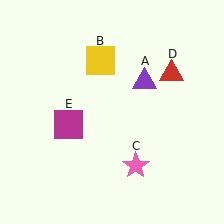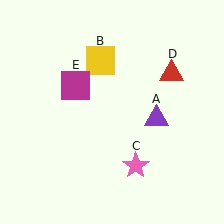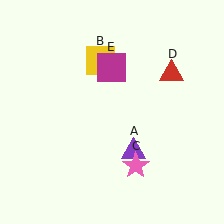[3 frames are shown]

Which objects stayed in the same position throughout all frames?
Yellow square (object B) and pink star (object C) and red triangle (object D) remained stationary.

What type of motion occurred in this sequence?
The purple triangle (object A), magenta square (object E) rotated clockwise around the center of the scene.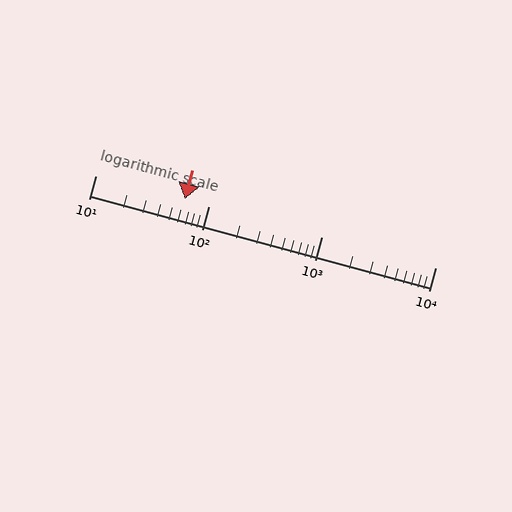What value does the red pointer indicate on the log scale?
The pointer indicates approximately 61.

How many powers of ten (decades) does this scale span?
The scale spans 3 decades, from 10 to 10000.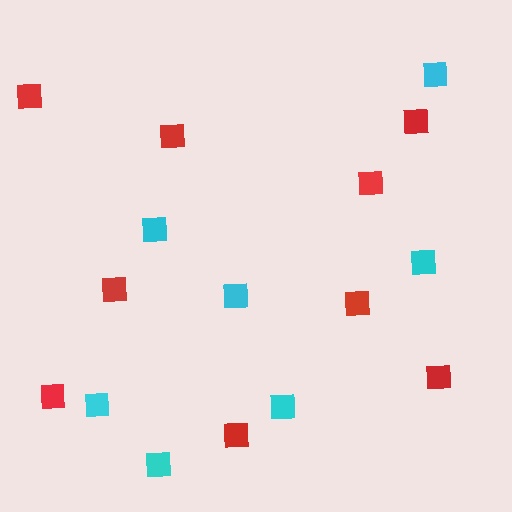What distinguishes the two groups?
There are 2 groups: one group of red squares (9) and one group of cyan squares (7).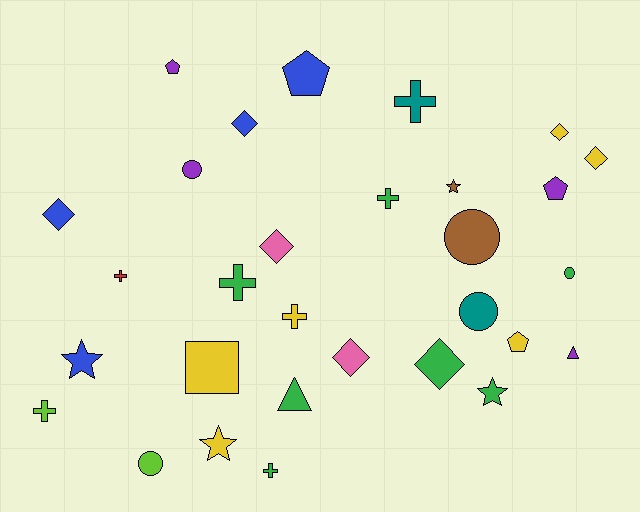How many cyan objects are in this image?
There are no cyan objects.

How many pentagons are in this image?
There are 4 pentagons.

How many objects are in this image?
There are 30 objects.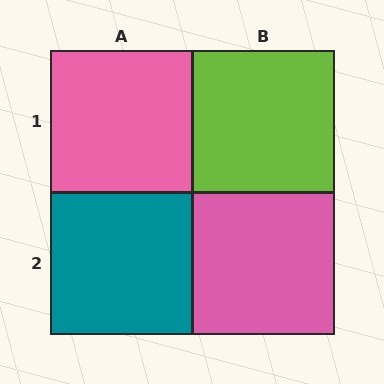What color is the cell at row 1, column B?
Lime.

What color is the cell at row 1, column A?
Pink.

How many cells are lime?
1 cell is lime.